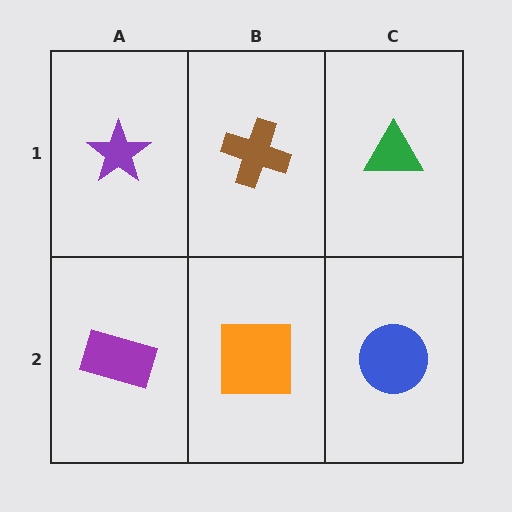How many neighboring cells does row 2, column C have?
2.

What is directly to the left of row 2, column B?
A purple rectangle.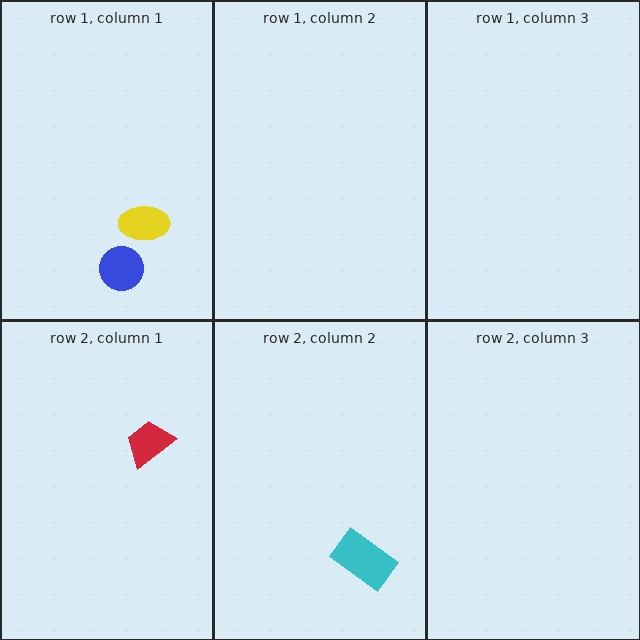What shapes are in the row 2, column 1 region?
The red trapezoid.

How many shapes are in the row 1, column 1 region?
2.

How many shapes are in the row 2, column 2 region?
1.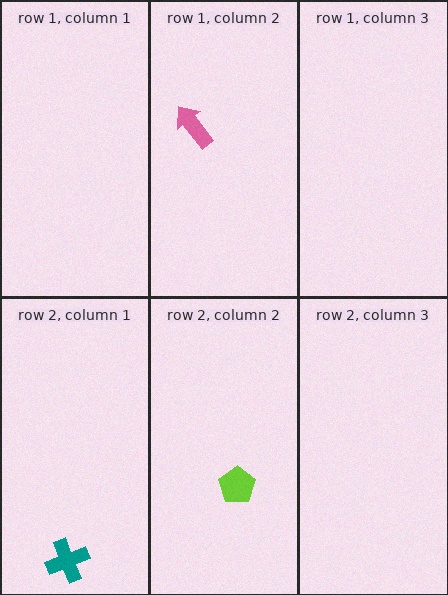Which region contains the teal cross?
The row 2, column 1 region.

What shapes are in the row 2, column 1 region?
The teal cross.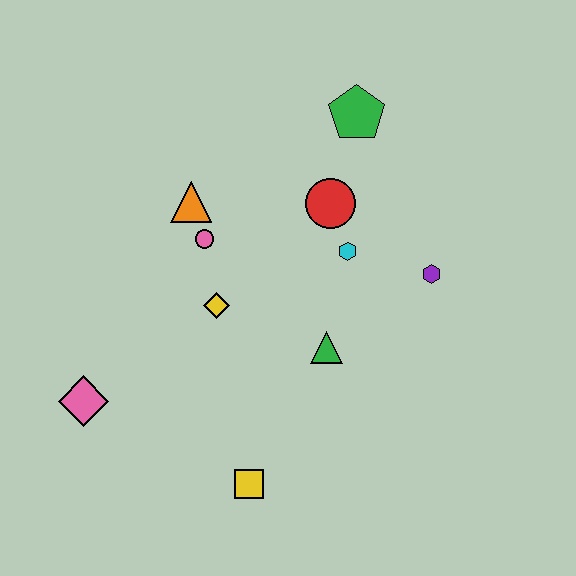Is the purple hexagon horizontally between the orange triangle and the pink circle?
No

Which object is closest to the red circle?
The cyan hexagon is closest to the red circle.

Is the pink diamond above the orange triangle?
No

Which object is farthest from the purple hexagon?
The pink diamond is farthest from the purple hexagon.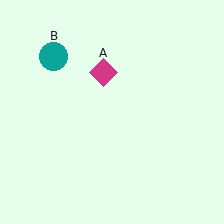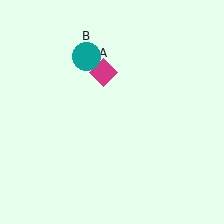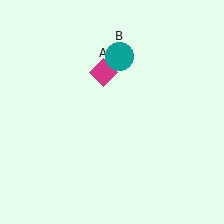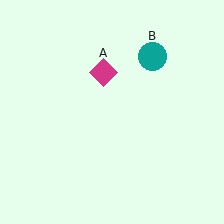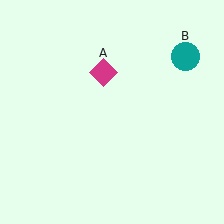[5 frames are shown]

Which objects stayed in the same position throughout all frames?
Magenta diamond (object A) remained stationary.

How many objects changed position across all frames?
1 object changed position: teal circle (object B).